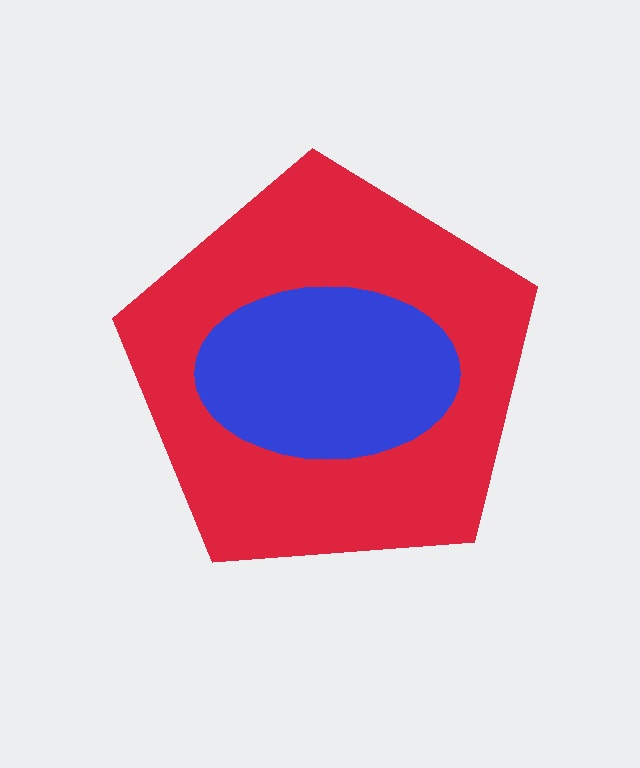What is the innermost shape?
The blue ellipse.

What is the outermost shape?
The red pentagon.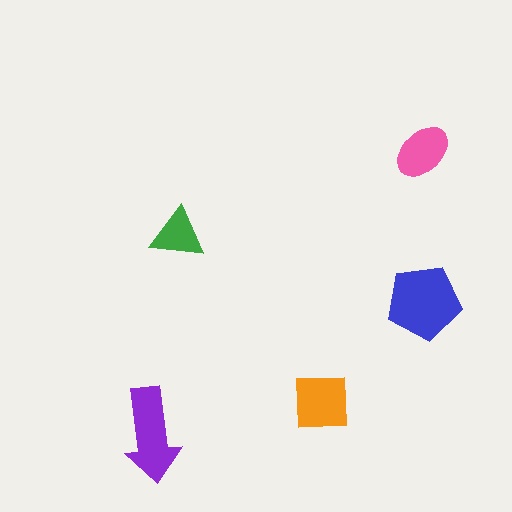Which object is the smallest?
The green triangle.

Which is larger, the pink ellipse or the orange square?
The orange square.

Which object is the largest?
The blue pentagon.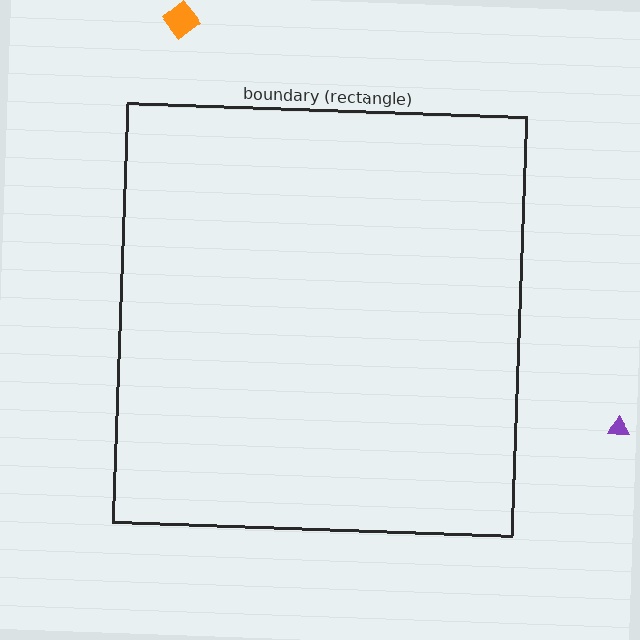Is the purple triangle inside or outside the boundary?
Outside.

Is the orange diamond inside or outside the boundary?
Outside.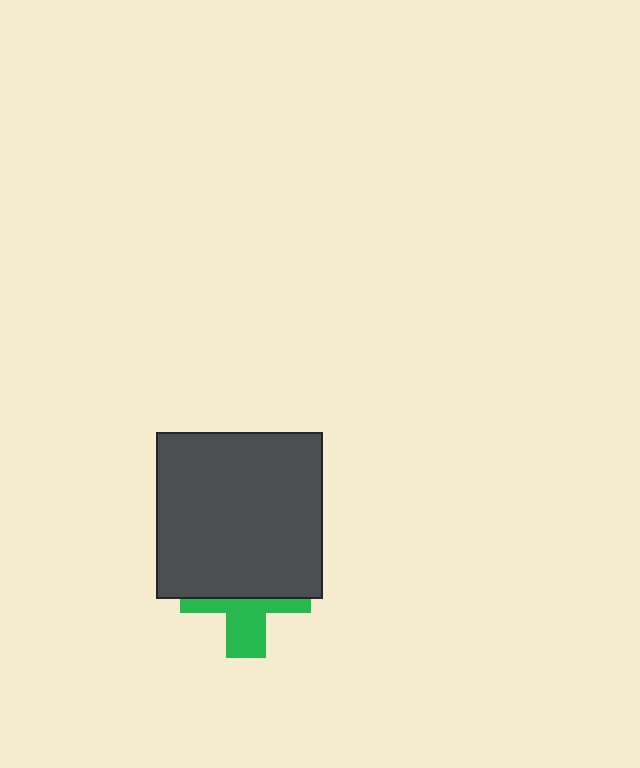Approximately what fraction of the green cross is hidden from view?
Roughly 59% of the green cross is hidden behind the dark gray square.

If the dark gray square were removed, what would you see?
You would see the complete green cross.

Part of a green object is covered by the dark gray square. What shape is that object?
It is a cross.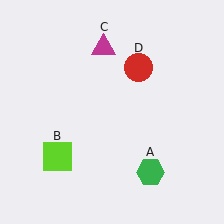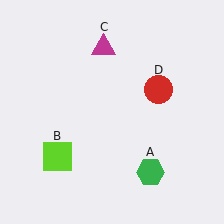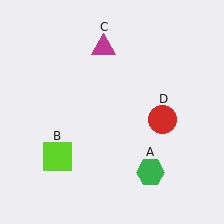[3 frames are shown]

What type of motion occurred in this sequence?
The red circle (object D) rotated clockwise around the center of the scene.